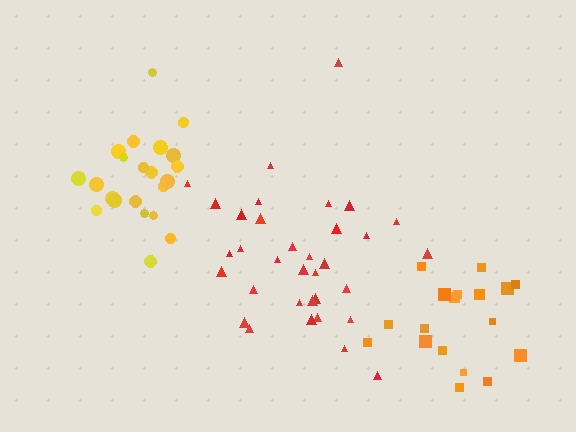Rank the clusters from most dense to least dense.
orange, yellow, red.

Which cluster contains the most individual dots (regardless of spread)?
Red (34).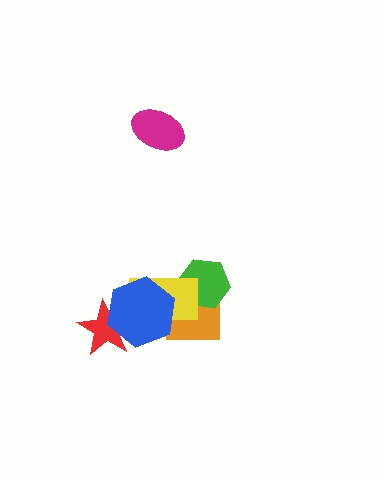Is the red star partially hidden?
Yes, it is partially covered by another shape.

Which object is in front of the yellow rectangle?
The blue hexagon is in front of the yellow rectangle.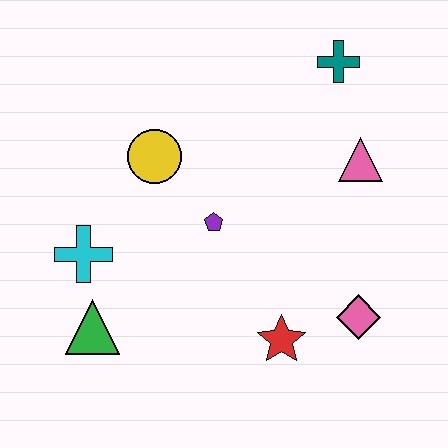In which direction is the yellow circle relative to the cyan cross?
The yellow circle is above the cyan cross.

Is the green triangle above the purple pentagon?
No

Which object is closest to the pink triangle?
The teal cross is closest to the pink triangle.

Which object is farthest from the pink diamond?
The cyan cross is farthest from the pink diamond.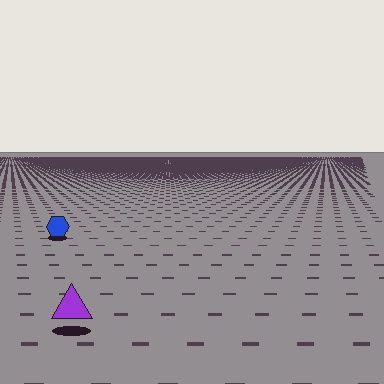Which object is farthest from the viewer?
The blue hexagon is farthest from the viewer. It appears smaller and the ground texture around it is denser.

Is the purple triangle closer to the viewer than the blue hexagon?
Yes. The purple triangle is closer — you can tell from the texture gradient: the ground texture is coarser near it.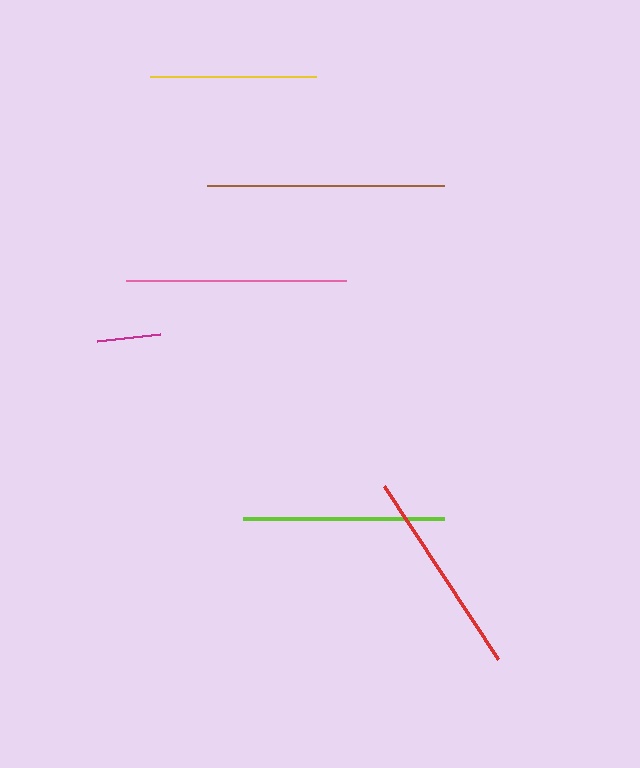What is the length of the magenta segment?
The magenta segment is approximately 64 pixels long.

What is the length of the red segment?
The red segment is approximately 207 pixels long.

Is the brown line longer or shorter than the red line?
The brown line is longer than the red line.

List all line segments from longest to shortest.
From longest to shortest: brown, pink, red, lime, yellow, magenta.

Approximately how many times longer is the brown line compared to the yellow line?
The brown line is approximately 1.4 times the length of the yellow line.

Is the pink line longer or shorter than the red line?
The pink line is longer than the red line.